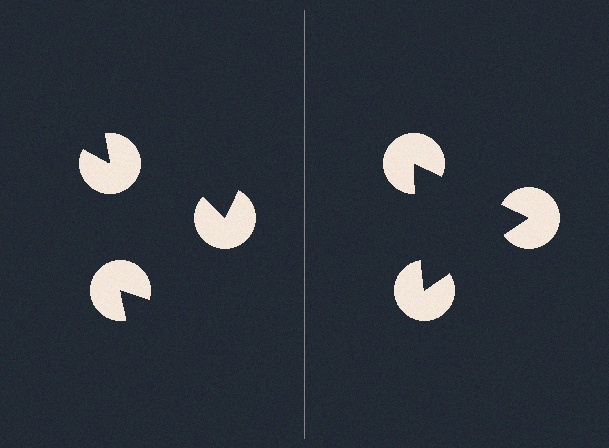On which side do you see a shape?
An illusory triangle appears on the right side. On the left side the wedge cuts are rotated, so no coherent shape forms.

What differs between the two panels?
The pac-man discs are positioned identically on both sides; only the wedge orientations differ. On the right they align to a triangle; on the left they are misaligned.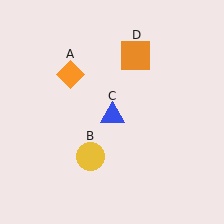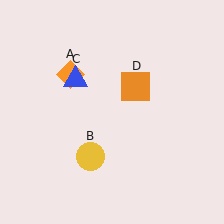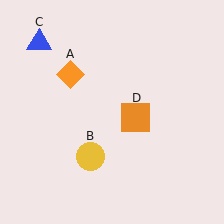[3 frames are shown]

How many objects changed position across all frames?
2 objects changed position: blue triangle (object C), orange square (object D).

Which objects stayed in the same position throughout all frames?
Orange diamond (object A) and yellow circle (object B) remained stationary.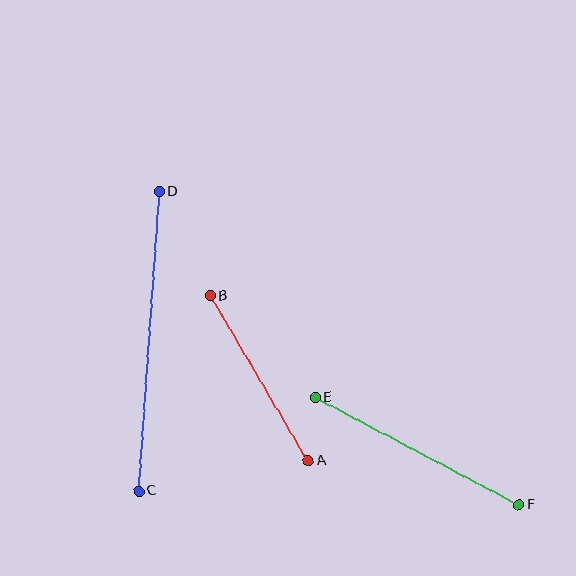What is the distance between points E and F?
The distance is approximately 230 pixels.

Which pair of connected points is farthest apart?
Points C and D are farthest apart.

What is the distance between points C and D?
The distance is approximately 300 pixels.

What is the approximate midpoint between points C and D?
The midpoint is at approximately (149, 341) pixels.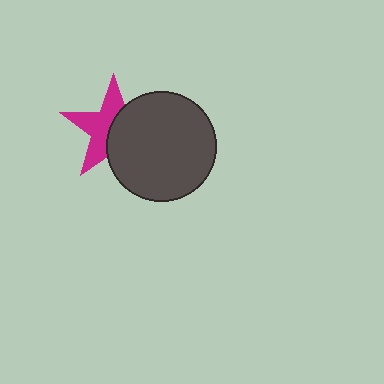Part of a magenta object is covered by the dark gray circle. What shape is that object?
It is a star.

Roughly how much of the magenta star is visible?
About half of it is visible (roughly 52%).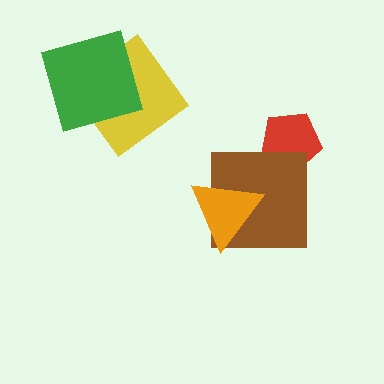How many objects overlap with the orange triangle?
1 object overlaps with the orange triangle.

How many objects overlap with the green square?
1 object overlaps with the green square.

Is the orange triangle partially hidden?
No, no other shape covers it.